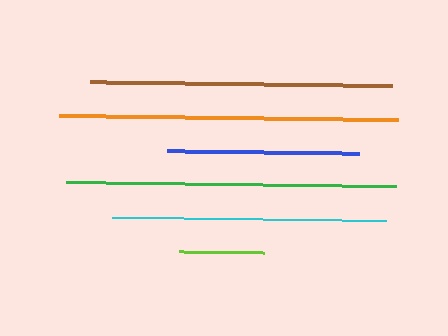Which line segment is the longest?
The orange line is the longest at approximately 339 pixels.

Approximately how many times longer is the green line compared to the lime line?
The green line is approximately 3.9 times the length of the lime line.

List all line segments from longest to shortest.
From longest to shortest: orange, green, brown, cyan, blue, lime.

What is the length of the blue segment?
The blue segment is approximately 191 pixels long.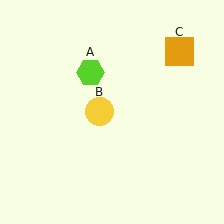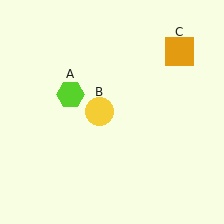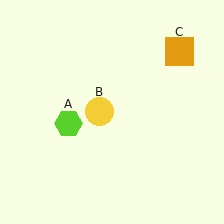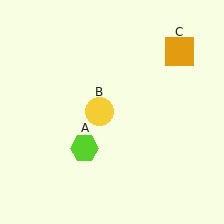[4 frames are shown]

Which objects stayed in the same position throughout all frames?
Yellow circle (object B) and orange square (object C) remained stationary.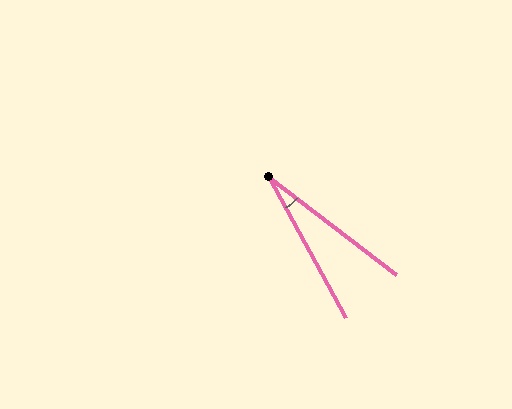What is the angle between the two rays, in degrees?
Approximately 24 degrees.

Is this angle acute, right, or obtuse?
It is acute.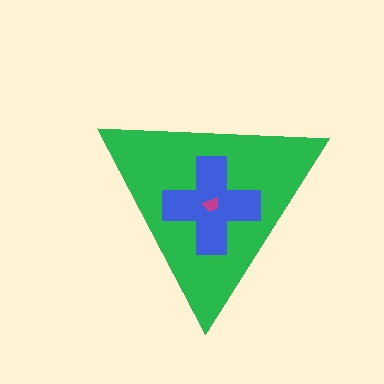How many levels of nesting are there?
3.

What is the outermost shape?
The green triangle.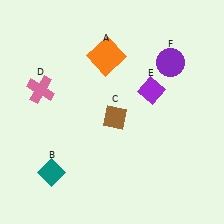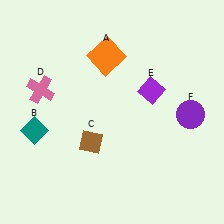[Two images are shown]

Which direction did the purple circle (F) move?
The purple circle (F) moved down.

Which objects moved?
The objects that moved are: the teal diamond (B), the brown diamond (C), the purple circle (F).